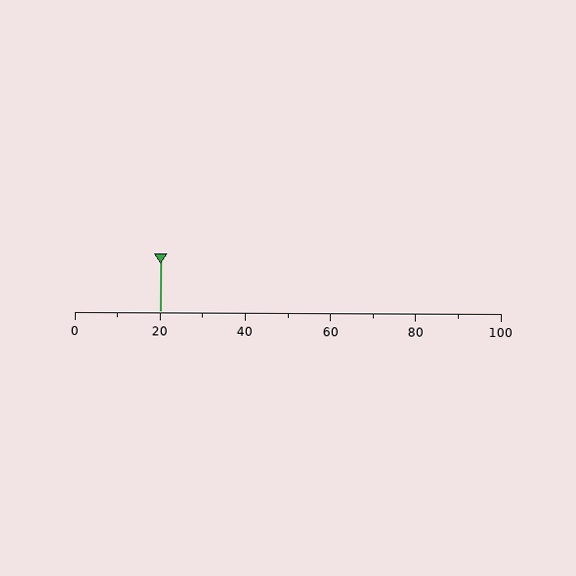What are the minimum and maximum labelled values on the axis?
The axis runs from 0 to 100.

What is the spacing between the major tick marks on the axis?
The major ticks are spaced 20 apart.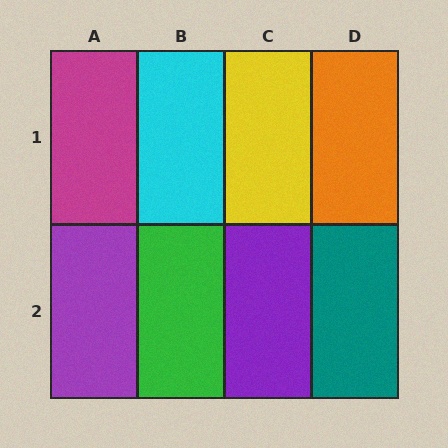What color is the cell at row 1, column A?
Magenta.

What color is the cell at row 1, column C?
Yellow.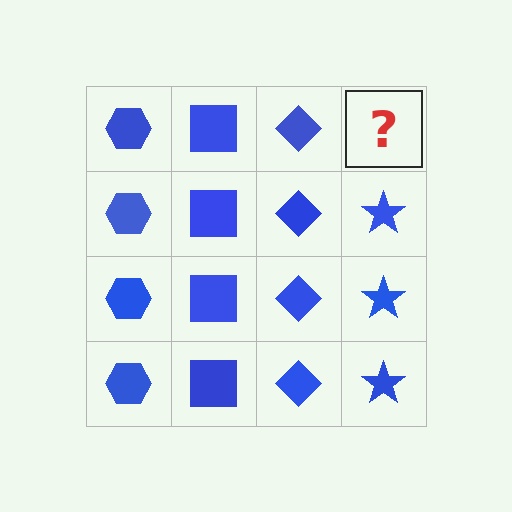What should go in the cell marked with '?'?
The missing cell should contain a blue star.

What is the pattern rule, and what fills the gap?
The rule is that each column has a consistent shape. The gap should be filled with a blue star.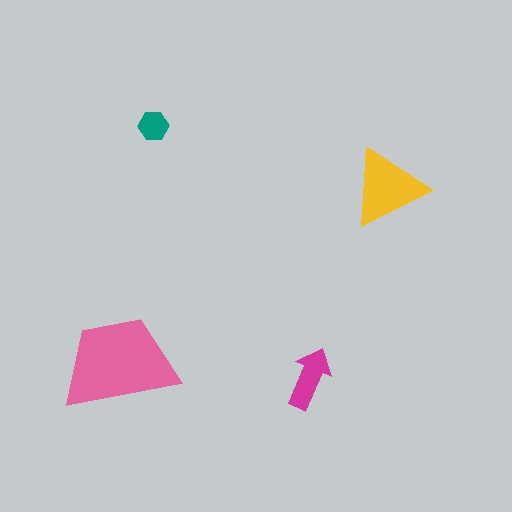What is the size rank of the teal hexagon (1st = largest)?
4th.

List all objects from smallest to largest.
The teal hexagon, the magenta arrow, the yellow triangle, the pink trapezoid.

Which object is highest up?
The teal hexagon is topmost.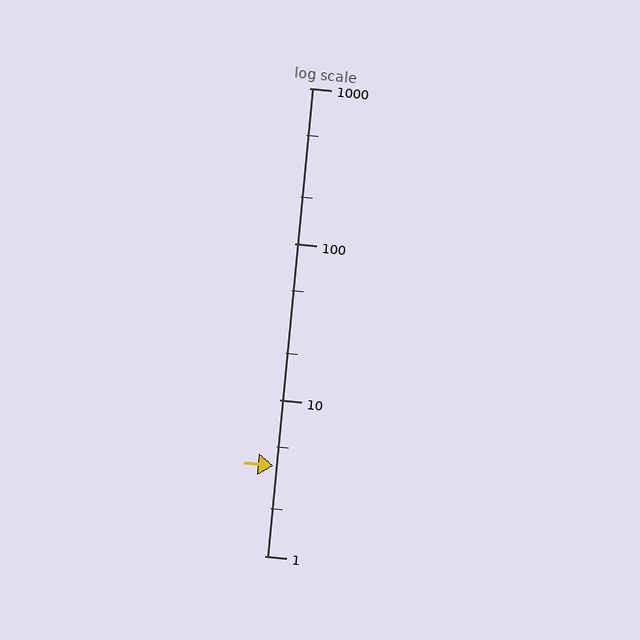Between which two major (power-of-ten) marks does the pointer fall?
The pointer is between 1 and 10.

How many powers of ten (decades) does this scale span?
The scale spans 3 decades, from 1 to 1000.